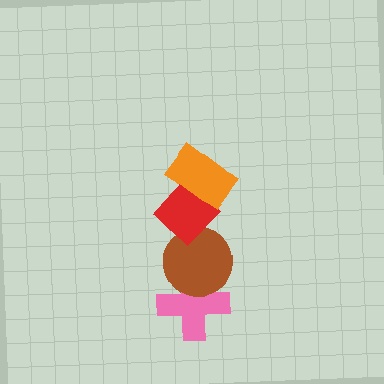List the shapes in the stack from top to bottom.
From top to bottom: the orange rectangle, the red diamond, the brown circle, the pink cross.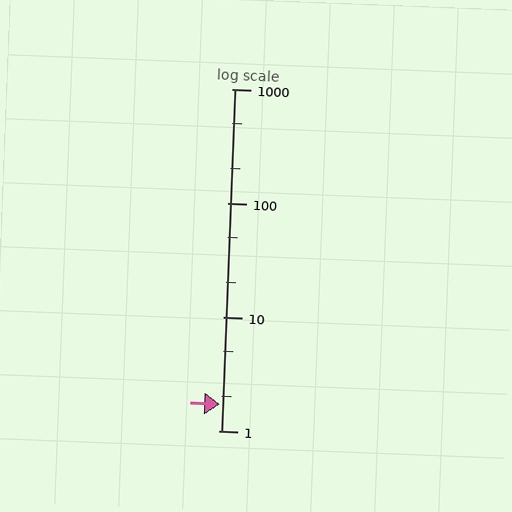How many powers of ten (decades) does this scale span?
The scale spans 3 decades, from 1 to 1000.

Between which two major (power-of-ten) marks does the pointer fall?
The pointer is between 1 and 10.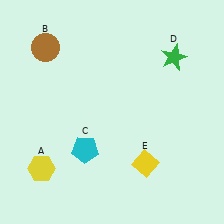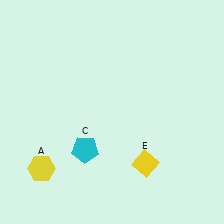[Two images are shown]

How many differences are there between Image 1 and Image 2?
There are 2 differences between the two images.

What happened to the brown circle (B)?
The brown circle (B) was removed in Image 2. It was in the top-left area of Image 1.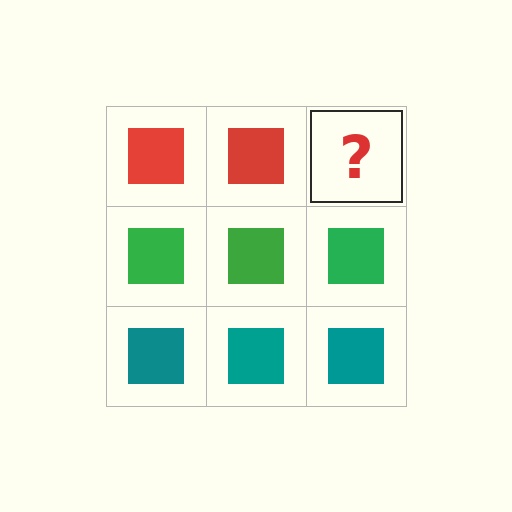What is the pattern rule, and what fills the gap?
The rule is that each row has a consistent color. The gap should be filled with a red square.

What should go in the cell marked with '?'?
The missing cell should contain a red square.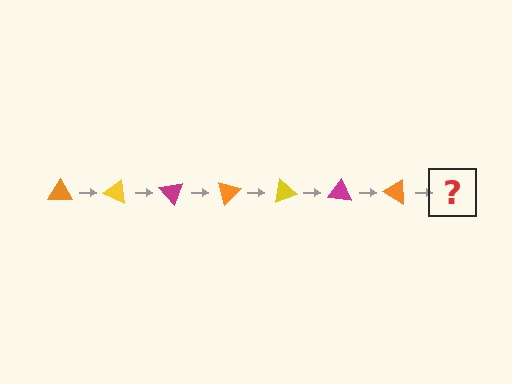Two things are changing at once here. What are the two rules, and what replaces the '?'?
The two rules are that it rotates 25 degrees each step and the color cycles through orange, yellow, and magenta. The '?' should be a yellow triangle, rotated 175 degrees from the start.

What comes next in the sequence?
The next element should be a yellow triangle, rotated 175 degrees from the start.